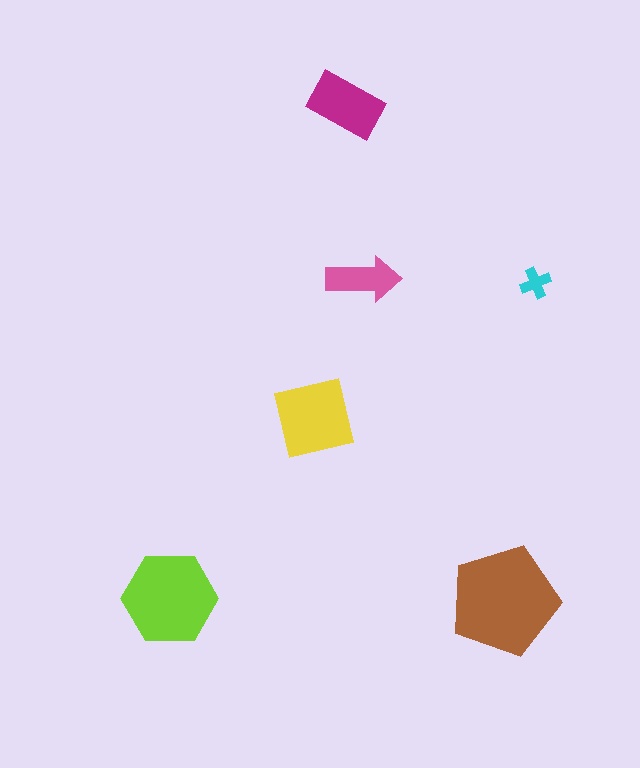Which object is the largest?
The brown pentagon.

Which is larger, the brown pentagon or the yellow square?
The brown pentagon.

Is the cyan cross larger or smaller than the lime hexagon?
Smaller.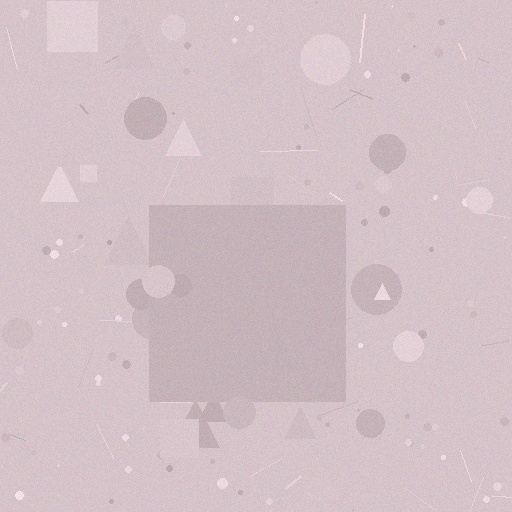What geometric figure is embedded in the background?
A square is embedded in the background.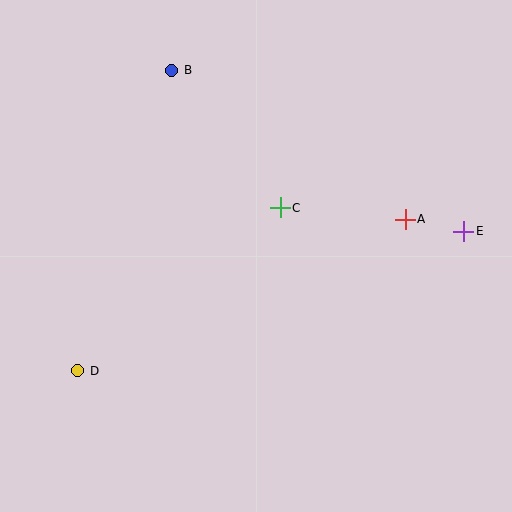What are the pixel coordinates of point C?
Point C is at (280, 208).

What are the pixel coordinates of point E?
Point E is at (464, 231).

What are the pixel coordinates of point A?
Point A is at (405, 219).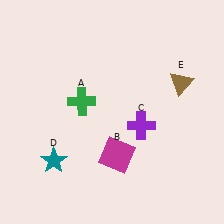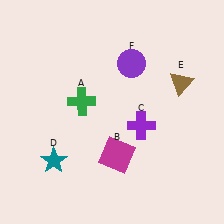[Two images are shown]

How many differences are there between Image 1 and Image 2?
There is 1 difference between the two images.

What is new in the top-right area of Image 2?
A purple circle (F) was added in the top-right area of Image 2.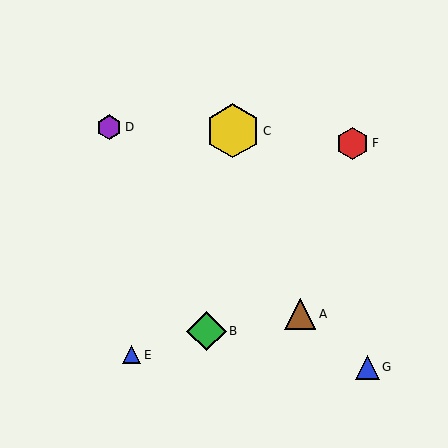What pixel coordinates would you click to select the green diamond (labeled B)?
Click at (206, 331) to select the green diamond B.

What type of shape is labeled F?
Shape F is a red hexagon.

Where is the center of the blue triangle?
The center of the blue triangle is at (132, 355).